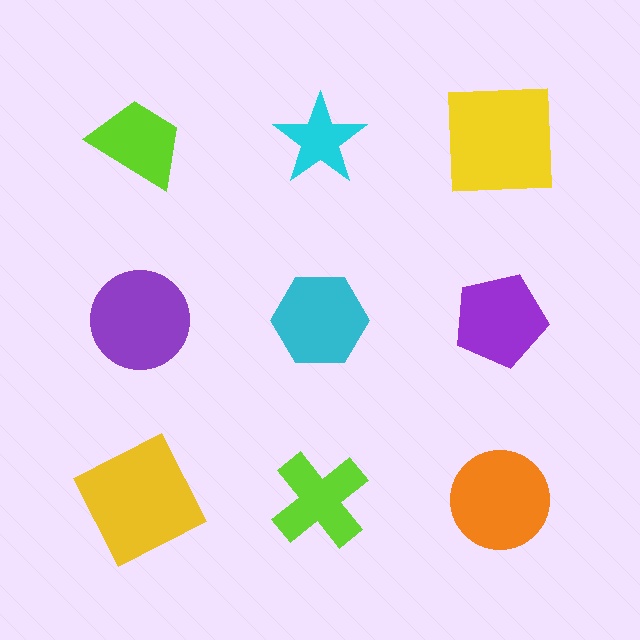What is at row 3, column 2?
A lime cross.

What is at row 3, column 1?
A yellow square.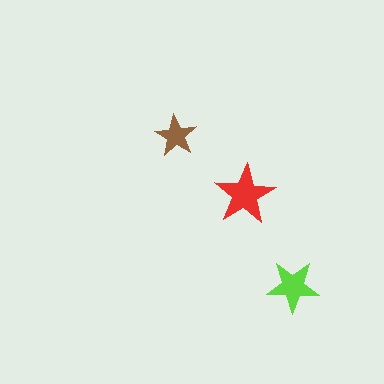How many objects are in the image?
There are 3 objects in the image.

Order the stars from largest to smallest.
the red one, the lime one, the brown one.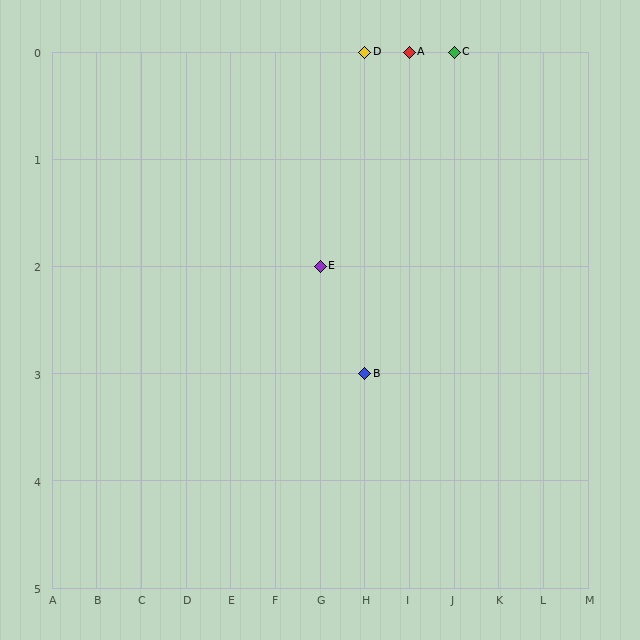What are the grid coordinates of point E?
Point E is at grid coordinates (G, 2).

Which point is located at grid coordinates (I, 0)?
Point A is at (I, 0).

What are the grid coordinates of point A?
Point A is at grid coordinates (I, 0).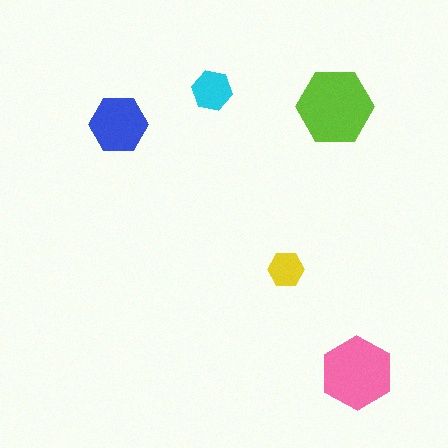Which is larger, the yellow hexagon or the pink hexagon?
The pink one.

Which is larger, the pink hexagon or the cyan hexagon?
The pink one.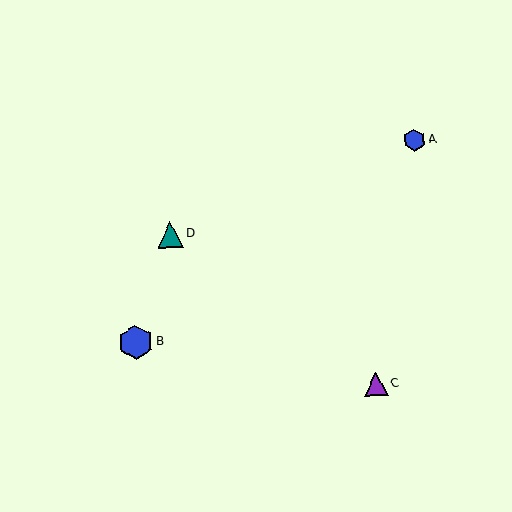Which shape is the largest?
The blue hexagon (labeled B) is the largest.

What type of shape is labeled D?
Shape D is a teal triangle.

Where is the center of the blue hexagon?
The center of the blue hexagon is at (136, 343).